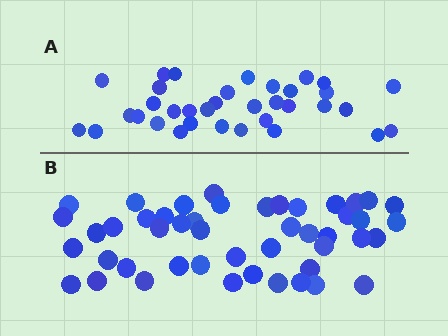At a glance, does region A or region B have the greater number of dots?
Region B (the bottom region) has more dots.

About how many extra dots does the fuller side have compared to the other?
Region B has roughly 12 or so more dots than region A.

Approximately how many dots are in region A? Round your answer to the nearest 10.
About 40 dots. (The exact count is 35, which rounds to 40.)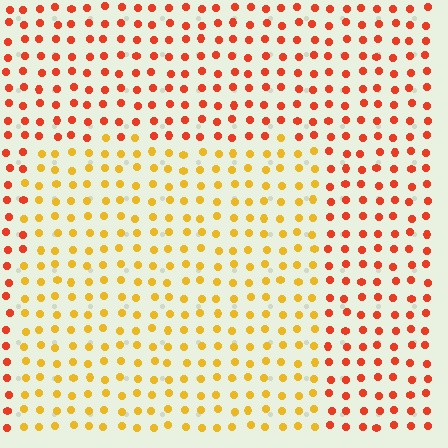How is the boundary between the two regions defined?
The boundary is defined purely by a slight shift in hue (about 38 degrees). Spacing, size, and orientation are identical on both sides.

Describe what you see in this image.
The image is filled with small red elements in a uniform arrangement. A rectangle-shaped region is visible where the elements are tinted to a slightly different hue, forming a subtle color boundary.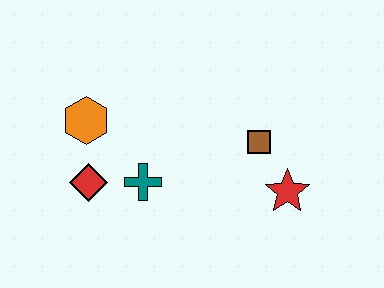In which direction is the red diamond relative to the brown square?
The red diamond is to the left of the brown square.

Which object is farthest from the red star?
The orange hexagon is farthest from the red star.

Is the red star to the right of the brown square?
Yes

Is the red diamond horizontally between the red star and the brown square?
No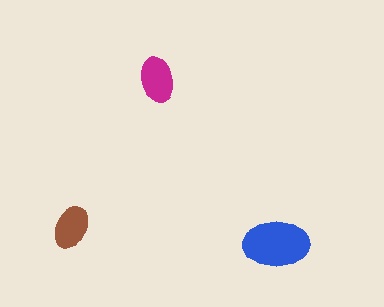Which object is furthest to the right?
The blue ellipse is rightmost.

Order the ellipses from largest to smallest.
the blue one, the magenta one, the brown one.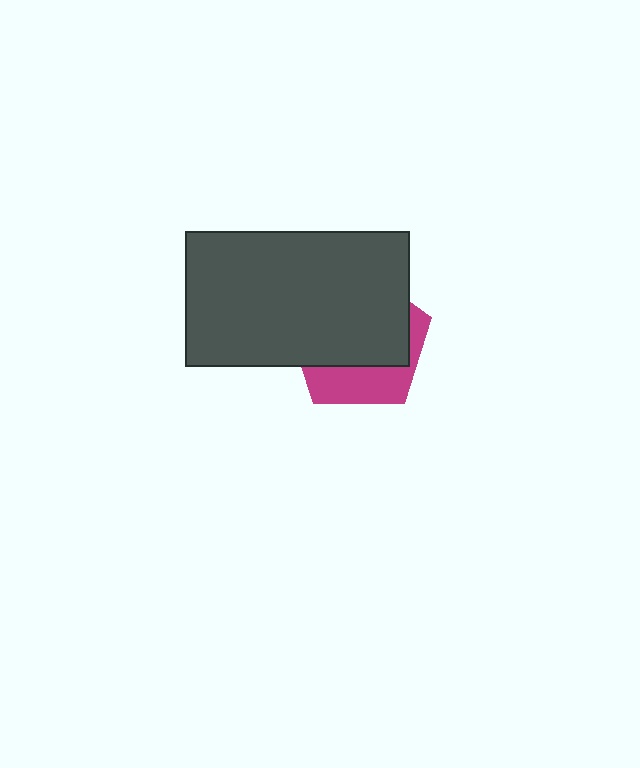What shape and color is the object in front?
The object in front is a dark gray rectangle.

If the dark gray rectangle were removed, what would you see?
You would see the complete magenta pentagon.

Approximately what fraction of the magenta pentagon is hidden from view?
Roughly 67% of the magenta pentagon is hidden behind the dark gray rectangle.